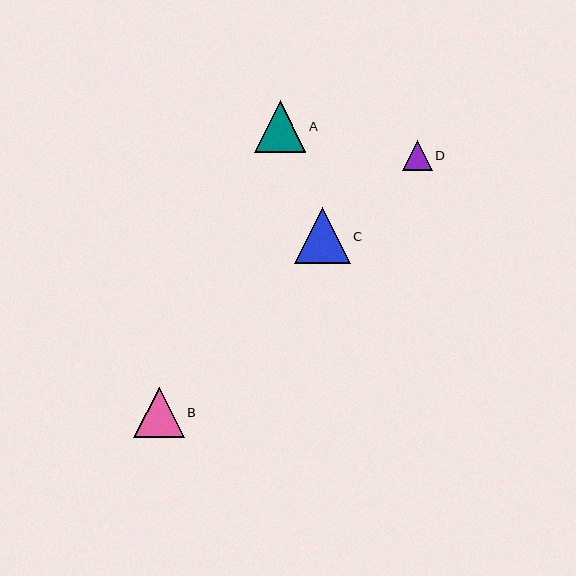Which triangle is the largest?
Triangle C is the largest with a size of approximately 56 pixels.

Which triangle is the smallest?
Triangle D is the smallest with a size of approximately 30 pixels.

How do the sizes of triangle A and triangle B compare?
Triangle A and triangle B are approximately the same size.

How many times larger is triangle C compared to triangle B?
Triangle C is approximately 1.1 times the size of triangle B.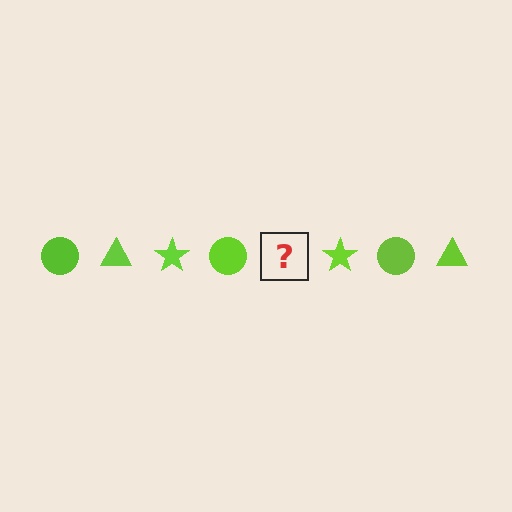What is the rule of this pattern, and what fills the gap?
The rule is that the pattern cycles through circle, triangle, star shapes in lime. The gap should be filled with a lime triangle.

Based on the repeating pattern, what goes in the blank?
The blank should be a lime triangle.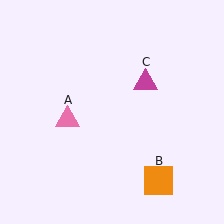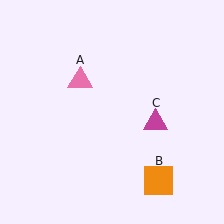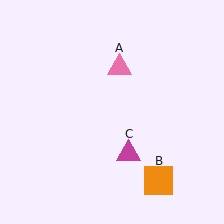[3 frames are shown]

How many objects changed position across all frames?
2 objects changed position: pink triangle (object A), magenta triangle (object C).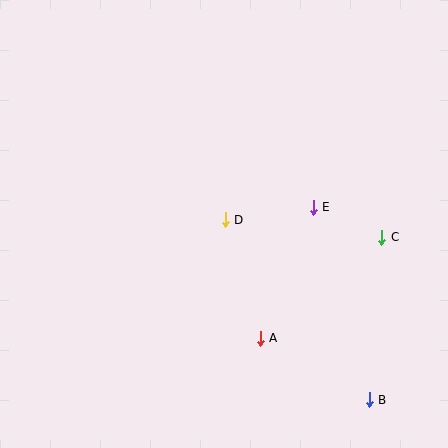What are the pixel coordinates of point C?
Point C is at (382, 237).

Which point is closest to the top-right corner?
Point C is closest to the top-right corner.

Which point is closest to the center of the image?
Point D at (225, 220) is closest to the center.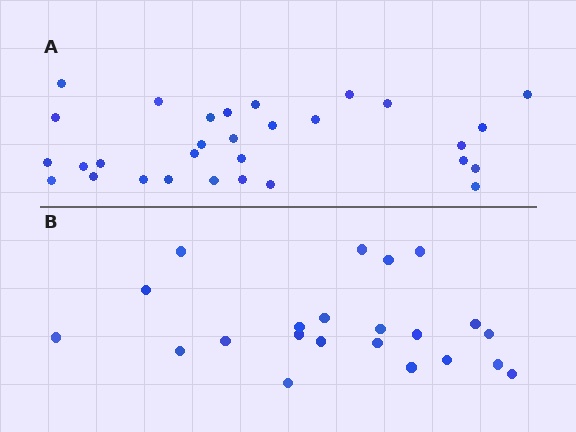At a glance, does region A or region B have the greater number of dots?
Region A (the top region) has more dots.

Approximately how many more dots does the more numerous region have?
Region A has roughly 8 or so more dots than region B.